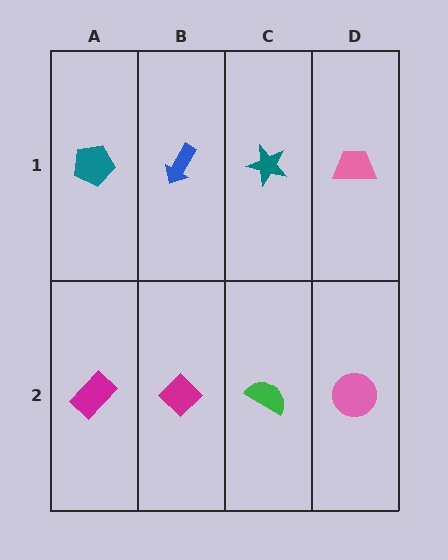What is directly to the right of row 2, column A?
A magenta diamond.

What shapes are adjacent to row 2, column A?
A teal pentagon (row 1, column A), a magenta diamond (row 2, column B).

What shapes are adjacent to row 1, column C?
A green semicircle (row 2, column C), a blue arrow (row 1, column B), a pink trapezoid (row 1, column D).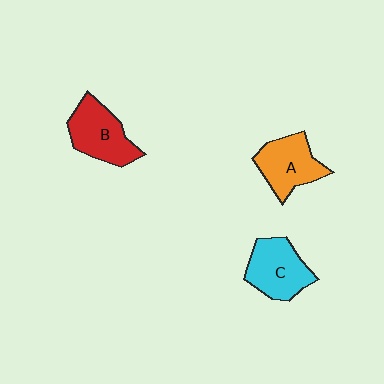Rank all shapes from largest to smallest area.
From largest to smallest: B (red), C (cyan), A (orange).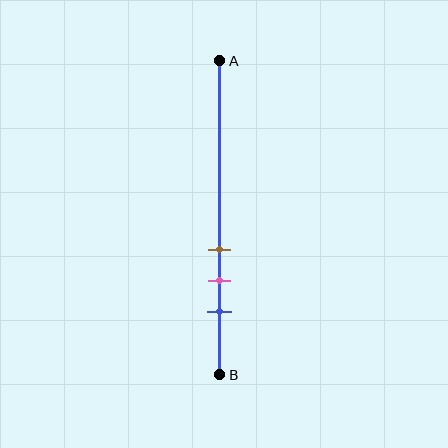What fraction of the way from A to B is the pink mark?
The pink mark is approximately 70% (0.7) of the way from A to B.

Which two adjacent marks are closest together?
The brown and pink marks are the closest adjacent pair.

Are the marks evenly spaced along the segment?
Yes, the marks are approximately evenly spaced.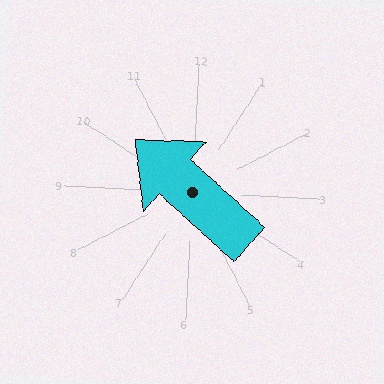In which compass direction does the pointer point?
Northwest.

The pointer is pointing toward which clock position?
Roughly 10 o'clock.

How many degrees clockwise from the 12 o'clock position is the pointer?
Approximately 310 degrees.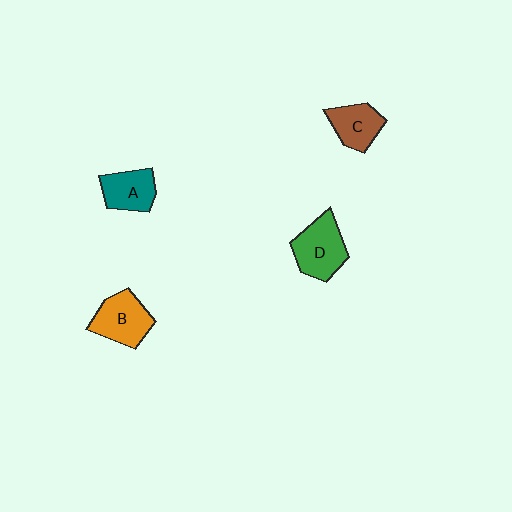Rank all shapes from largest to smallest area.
From largest to smallest: D (green), B (orange), A (teal), C (brown).